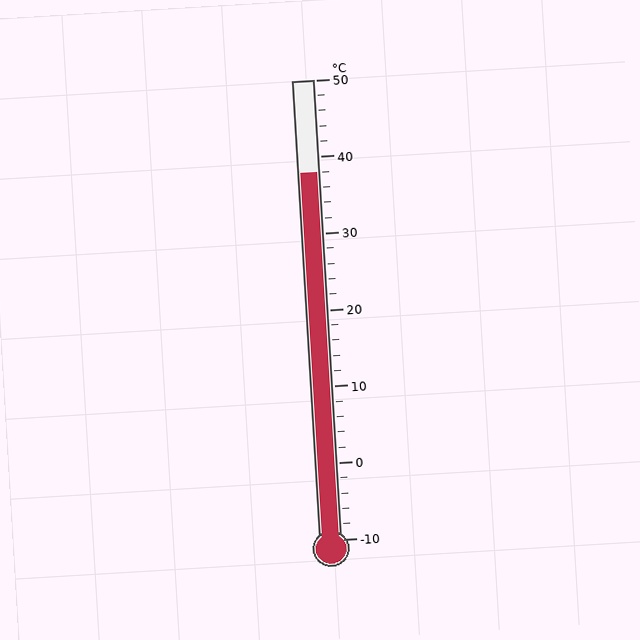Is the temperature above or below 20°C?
The temperature is above 20°C.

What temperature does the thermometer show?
The thermometer shows approximately 38°C.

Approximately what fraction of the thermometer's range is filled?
The thermometer is filled to approximately 80% of its range.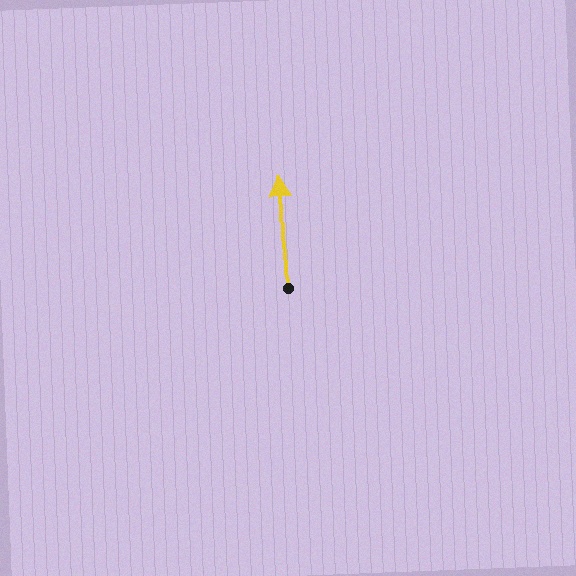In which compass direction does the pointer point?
North.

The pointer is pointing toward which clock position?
Roughly 12 o'clock.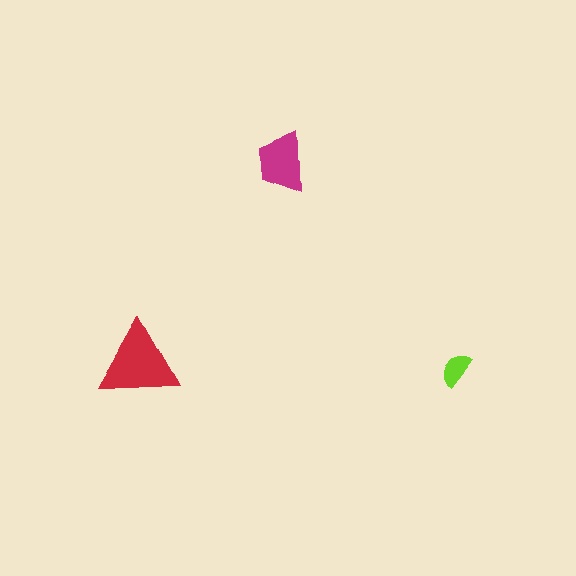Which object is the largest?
The red triangle.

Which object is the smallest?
The lime semicircle.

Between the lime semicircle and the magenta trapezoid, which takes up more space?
The magenta trapezoid.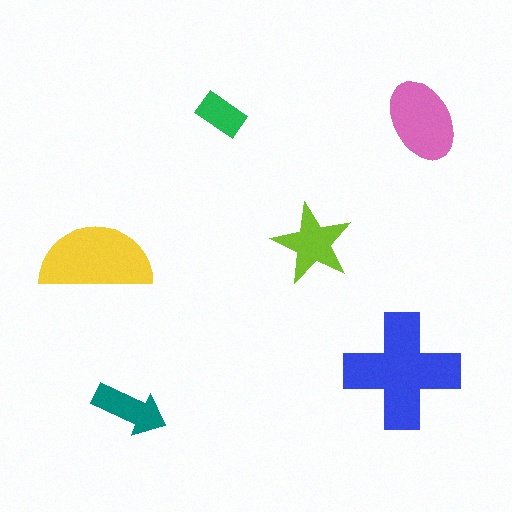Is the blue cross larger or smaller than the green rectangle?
Larger.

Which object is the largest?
The blue cross.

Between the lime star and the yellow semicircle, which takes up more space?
The yellow semicircle.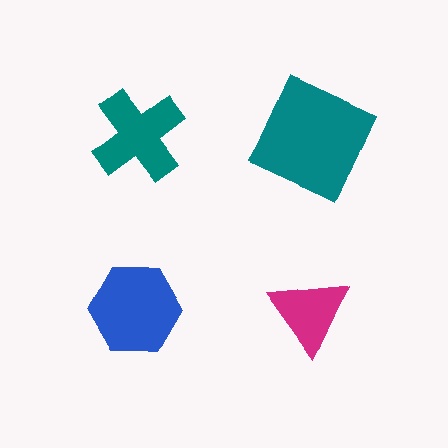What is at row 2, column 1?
A blue hexagon.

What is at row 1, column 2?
A teal square.